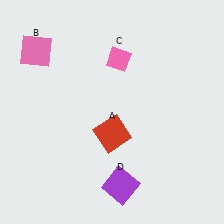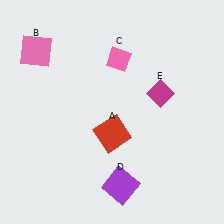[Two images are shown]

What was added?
A magenta diamond (E) was added in Image 2.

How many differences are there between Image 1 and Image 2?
There is 1 difference between the two images.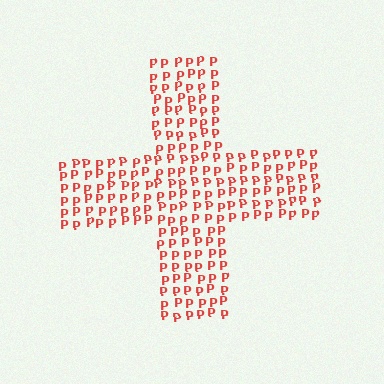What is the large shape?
The large shape is a cross.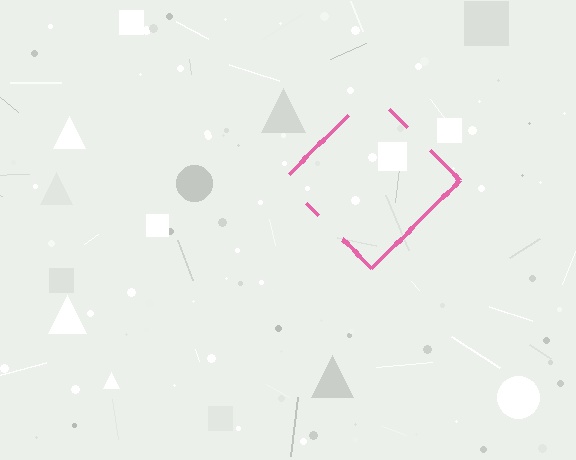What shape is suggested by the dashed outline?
The dashed outline suggests a diamond.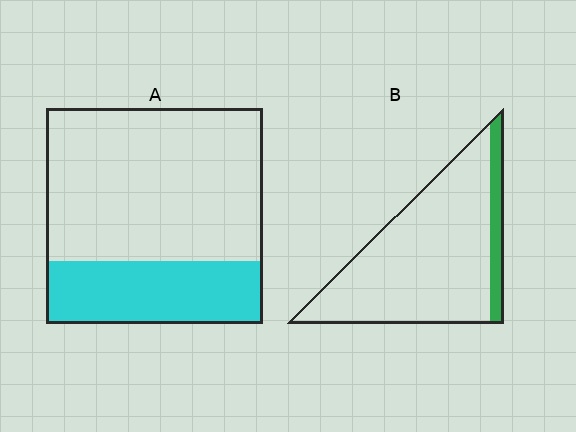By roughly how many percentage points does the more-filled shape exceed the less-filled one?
By roughly 15 percentage points (A over B).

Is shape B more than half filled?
No.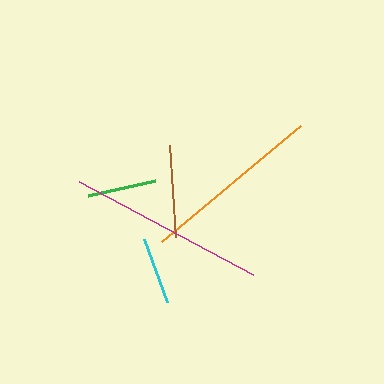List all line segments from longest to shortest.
From longest to shortest: magenta, orange, brown, green, cyan.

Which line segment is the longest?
The magenta line is the longest at approximately 197 pixels.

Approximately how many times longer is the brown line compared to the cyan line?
The brown line is approximately 1.4 times the length of the cyan line.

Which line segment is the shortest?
The cyan line is the shortest at approximately 67 pixels.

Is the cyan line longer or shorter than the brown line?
The brown line is longer than the cyan line.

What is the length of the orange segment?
The orange segment is approximately 181 pixels long.